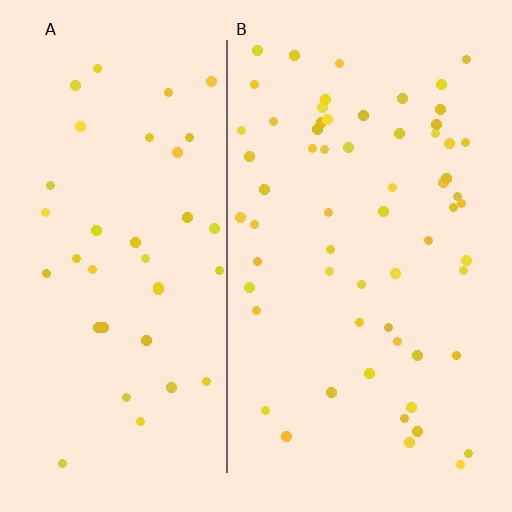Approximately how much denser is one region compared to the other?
Approximately 1.6× — region B over region A.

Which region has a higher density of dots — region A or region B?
B (the right).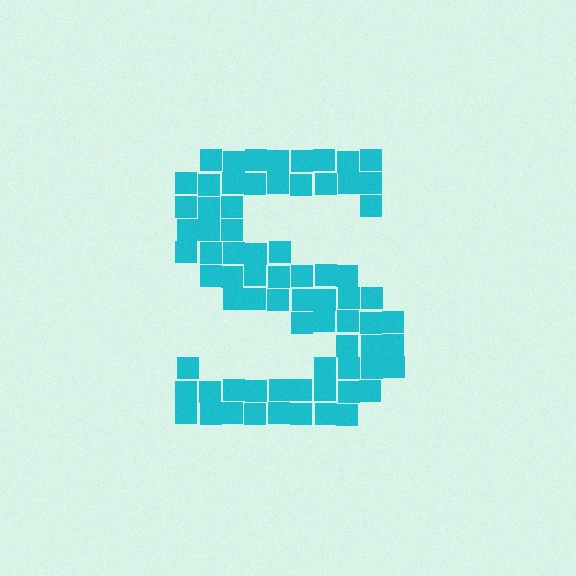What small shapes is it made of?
It is made of small squares.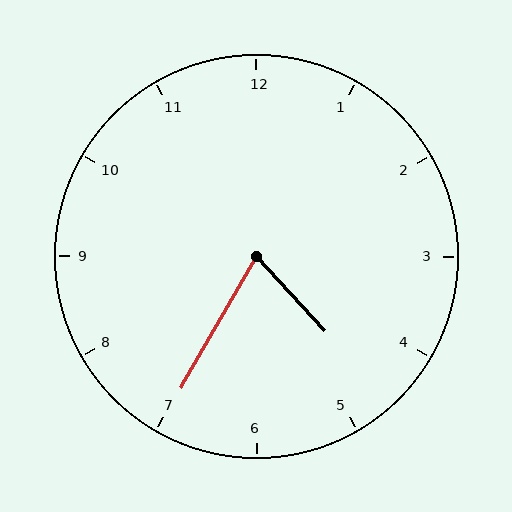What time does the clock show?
4:35.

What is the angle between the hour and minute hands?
Approximately 72 degrees.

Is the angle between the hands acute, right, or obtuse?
It is acute.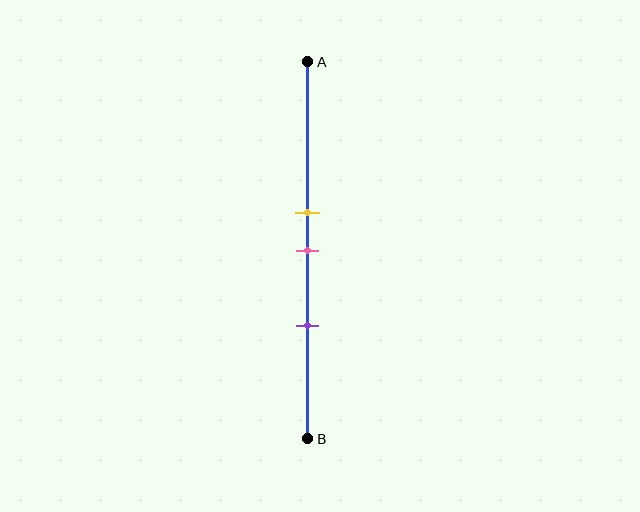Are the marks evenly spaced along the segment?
Yes, the marks are approximately evenly spaced.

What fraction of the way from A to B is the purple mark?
The purple mark is approximately 70% (0.7) of the way from A to B.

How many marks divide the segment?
There are 3 marks dividing the segment.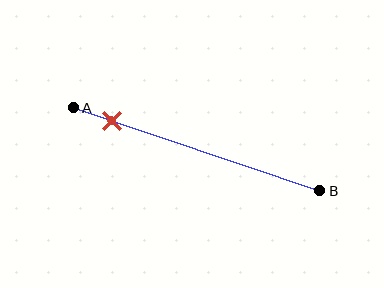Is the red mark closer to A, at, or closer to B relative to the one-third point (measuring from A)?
The red mark is closer to point A than the one-third point of segment AB.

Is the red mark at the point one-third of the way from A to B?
No, the mark is at about 15% from A, not at the 33% one-third point.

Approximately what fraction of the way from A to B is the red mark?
The red mark is approximately 15% of the way from A to B.